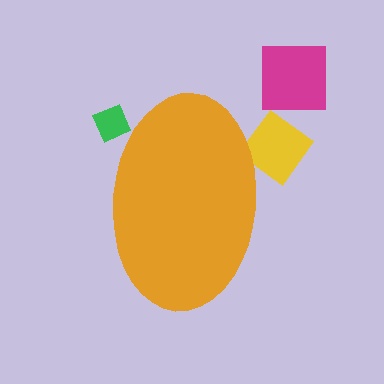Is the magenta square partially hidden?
No, the magenta square is fully visible.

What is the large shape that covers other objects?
An orange ellipse.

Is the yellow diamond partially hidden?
Yes, the yellow diamond is partially hidden behind the orange ellipse.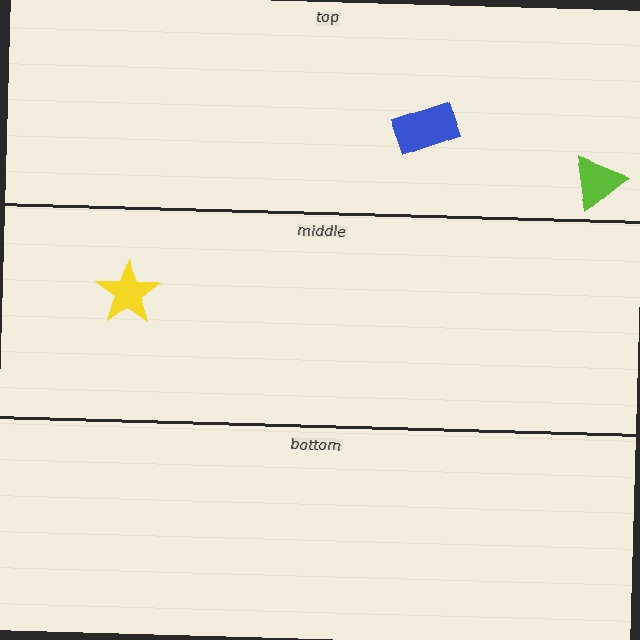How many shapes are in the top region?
2.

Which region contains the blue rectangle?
The top region.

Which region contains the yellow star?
The middle region.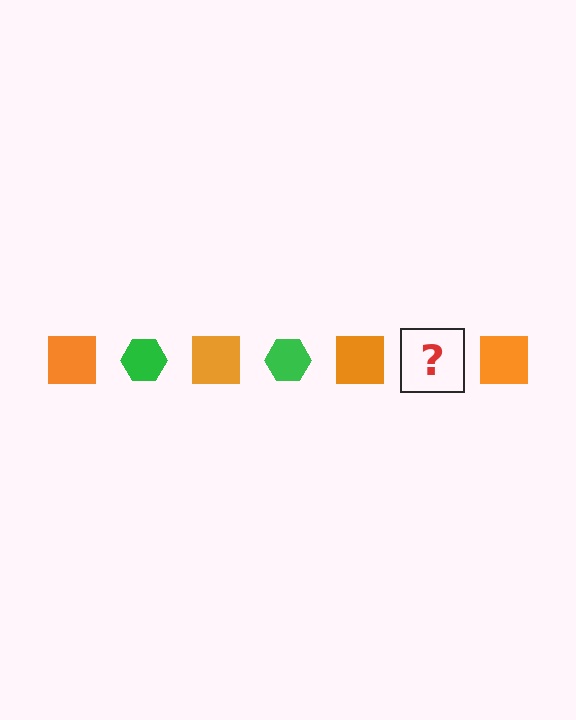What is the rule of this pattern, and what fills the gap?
The rule is that the pattern alternates between orange square and green hexagon. The gap should be filled with a green hexagon.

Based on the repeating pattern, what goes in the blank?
The blank should be a green hexagon.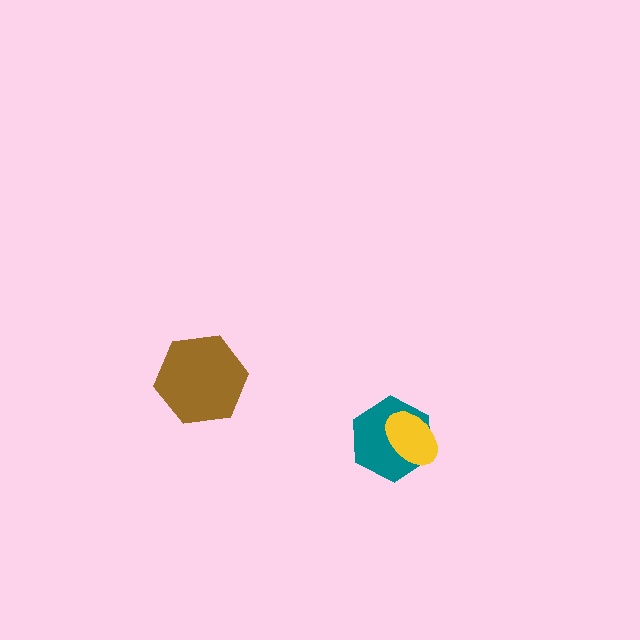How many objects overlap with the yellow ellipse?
1 object overlaps with the yellow ellipse.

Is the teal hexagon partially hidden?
Yes, it is partially covered by another shape.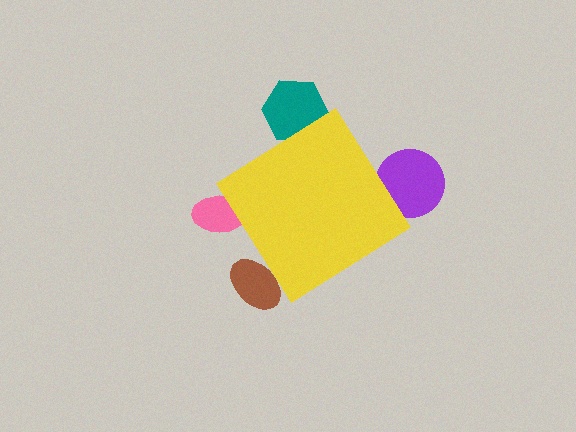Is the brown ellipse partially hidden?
Yes, the brown ellipse is partially hidden behind the yellow diamond.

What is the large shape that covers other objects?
A yellow diamond.